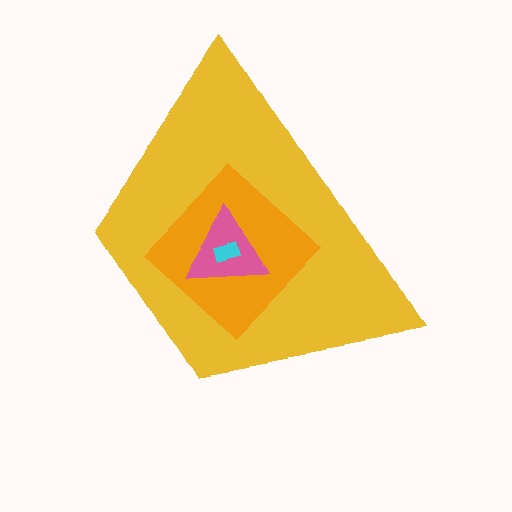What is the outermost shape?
The yellow trapezoid.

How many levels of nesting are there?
4.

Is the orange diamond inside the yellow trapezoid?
Yes.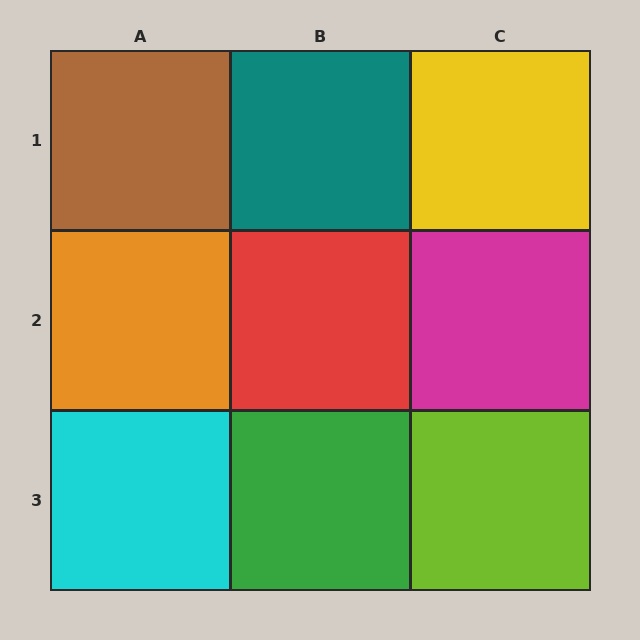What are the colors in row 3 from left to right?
Cyan, green, lime.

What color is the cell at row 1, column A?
Brown.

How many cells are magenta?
1 cell is magenta.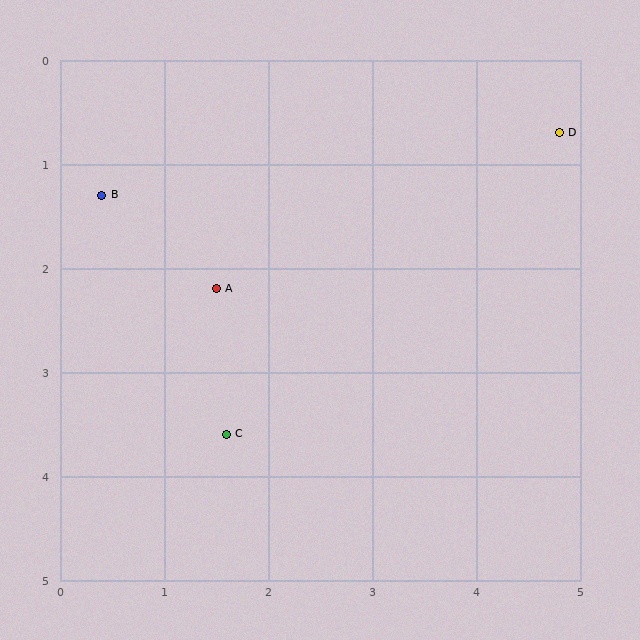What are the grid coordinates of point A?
Point A is at approximately (1.5, 2.2).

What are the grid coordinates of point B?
Point B is at approximately (0.4, 1.3).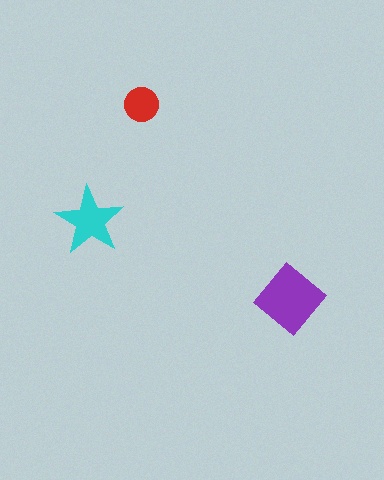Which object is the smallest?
The red circle.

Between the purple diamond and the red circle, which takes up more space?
The purple diamond.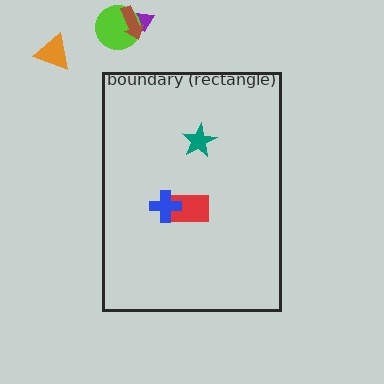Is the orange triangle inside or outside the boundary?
Outside.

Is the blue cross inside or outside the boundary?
Inside.